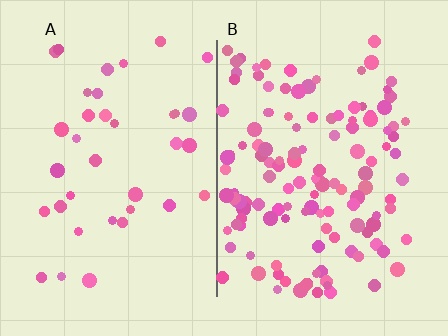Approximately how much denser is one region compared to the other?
Approximately 3.6× — region B over region A.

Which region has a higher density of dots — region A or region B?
B (the right).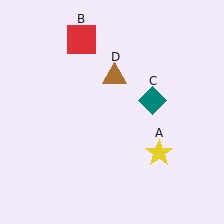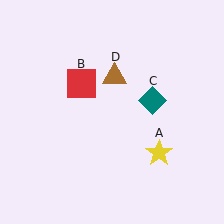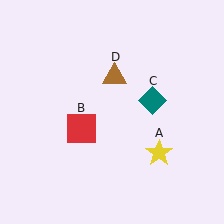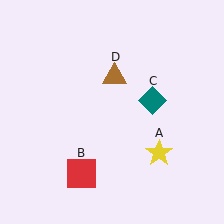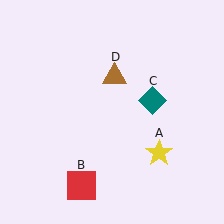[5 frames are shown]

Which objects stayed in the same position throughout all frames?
Yellow star (object A) and teal diamond (object C) and brown triangle (object D) remained stationary.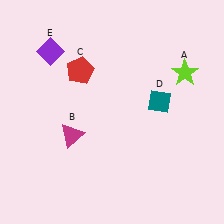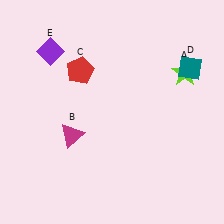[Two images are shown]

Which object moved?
The teal diamond (D) moved up.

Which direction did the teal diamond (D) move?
The teal diamond (D) moved up.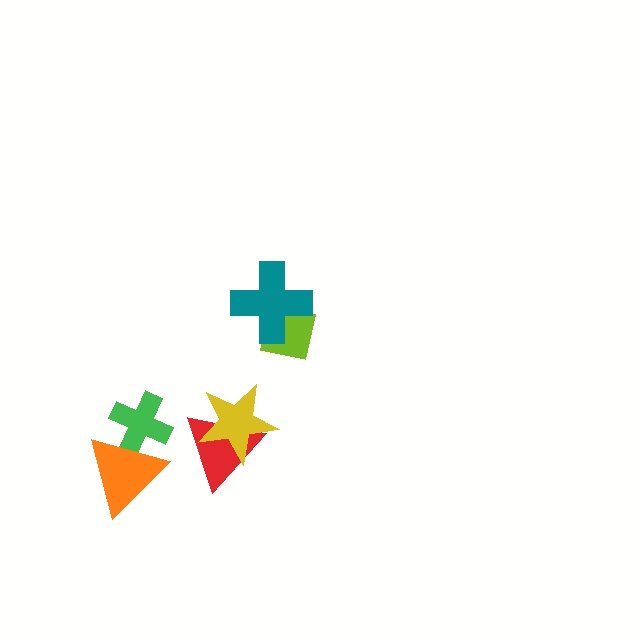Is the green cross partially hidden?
Yes, it is partially covered by another shape.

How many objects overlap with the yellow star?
1 object overlaps with the yellow star.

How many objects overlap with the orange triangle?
1 object overlaps with the orange triangle.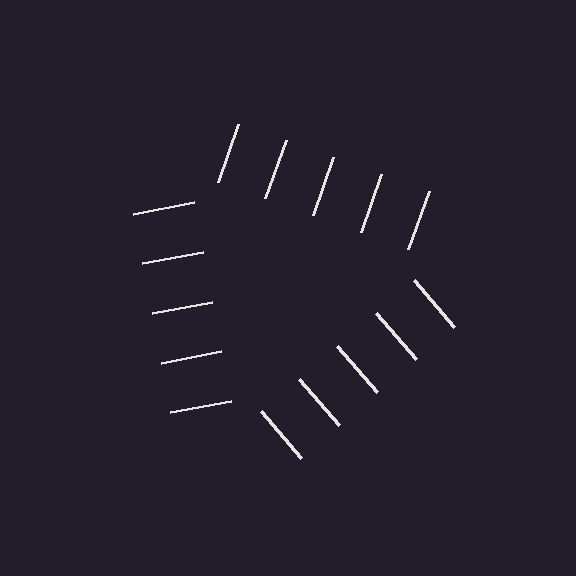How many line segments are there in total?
15 — 5 along each of the 3 edges.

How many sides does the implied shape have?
3 sides — the line-ends trace a triangle.